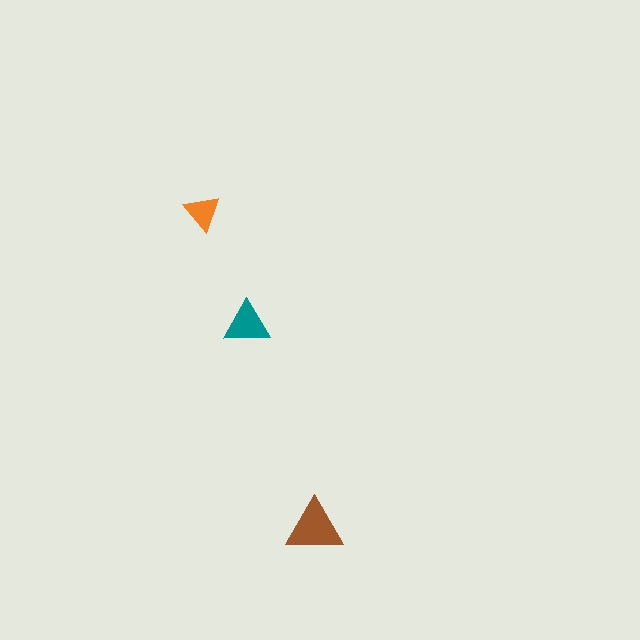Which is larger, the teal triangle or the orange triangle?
The teal one.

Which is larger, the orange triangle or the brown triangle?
The brown one.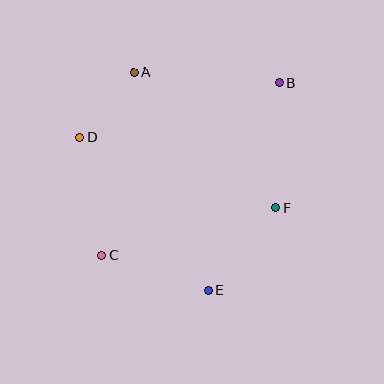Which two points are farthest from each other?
Points B and C are farthest from each other.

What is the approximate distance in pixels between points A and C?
The distance between A and C is approximately 186 pixels.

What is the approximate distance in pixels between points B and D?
The distance between B and D is approximately 206 pixels.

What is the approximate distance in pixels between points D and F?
The distance between D and F is approximately 208 pixels.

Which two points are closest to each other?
Points A and D are closest to each other.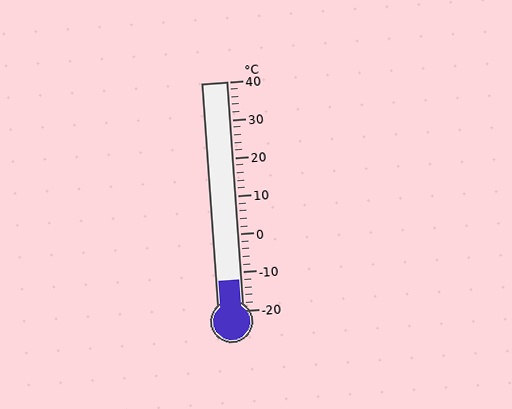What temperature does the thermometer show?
The thermometer shows approximately -12°C.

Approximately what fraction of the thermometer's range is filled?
The thermometer is filled to approximately 15% of its range.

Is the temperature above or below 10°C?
The temperature is below 10°C.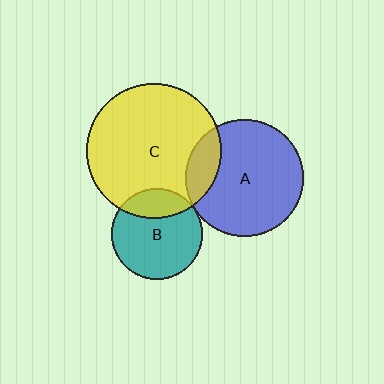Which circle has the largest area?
Circle C (yellow).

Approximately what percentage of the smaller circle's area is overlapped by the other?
Approximately 15%.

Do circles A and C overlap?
Yes.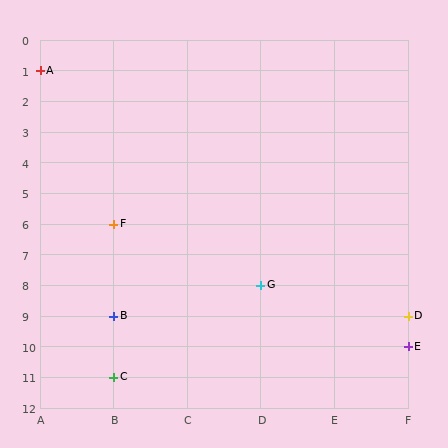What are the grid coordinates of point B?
Point B is at grid coordinates (B, 9).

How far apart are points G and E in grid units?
Points G and E are 2 columns and 2 rows apart (about 2.8 grid units diagonally).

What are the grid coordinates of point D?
Point D is at grid coordinates (F, 9).